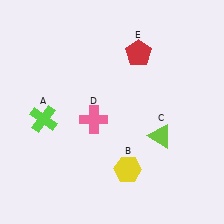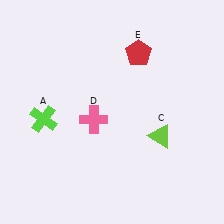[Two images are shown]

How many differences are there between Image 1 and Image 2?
There is 1 difference between the two images.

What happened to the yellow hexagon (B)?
The yellow hexagon (B) was removed in Image 2. It was in the bottom-right area of Image 1.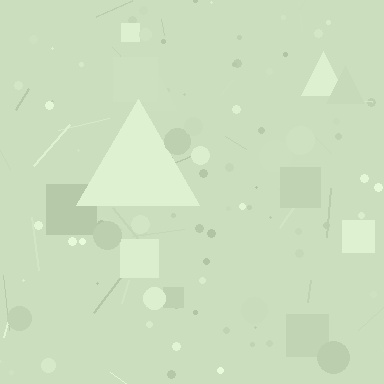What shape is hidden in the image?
A triangle is hidden in the image.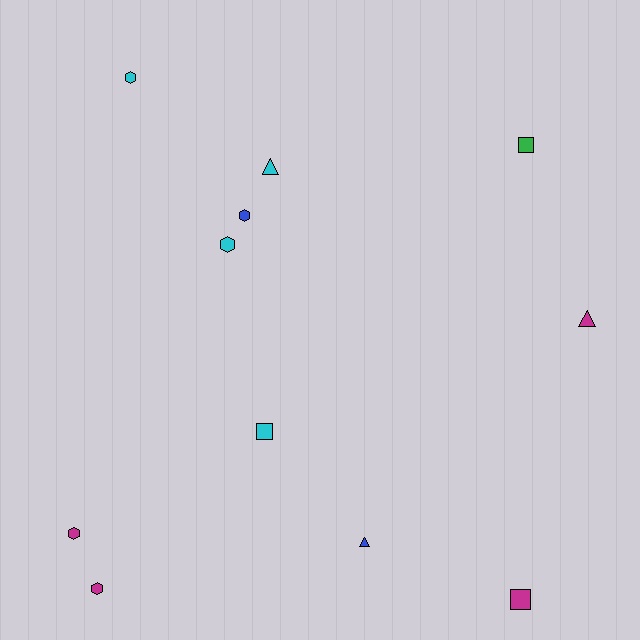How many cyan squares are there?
There is 1 cyan square.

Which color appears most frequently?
Cyan, with 4 objects.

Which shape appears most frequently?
Hexagon, with 5 objects.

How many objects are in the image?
There are 11 objects.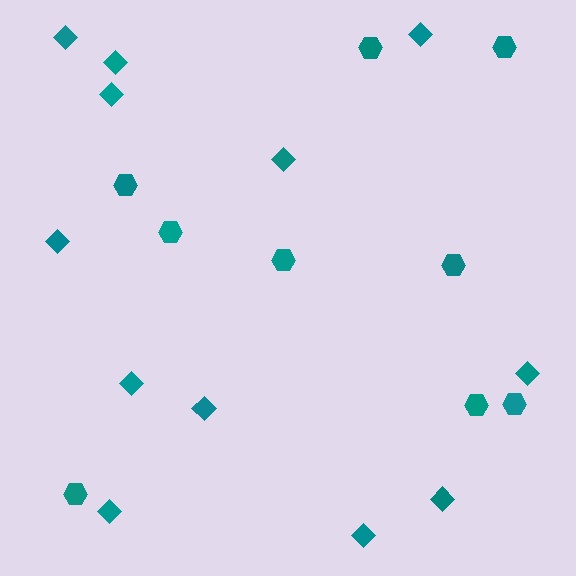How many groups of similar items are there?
There are 2 groups: one group of hexagons (9) and one group of diamonds (12).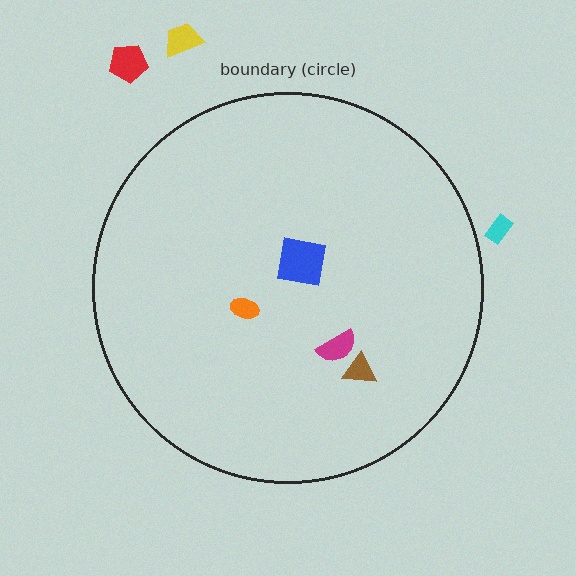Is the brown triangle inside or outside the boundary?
Inside.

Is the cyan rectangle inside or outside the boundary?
Outside.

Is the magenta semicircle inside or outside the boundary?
Inside.